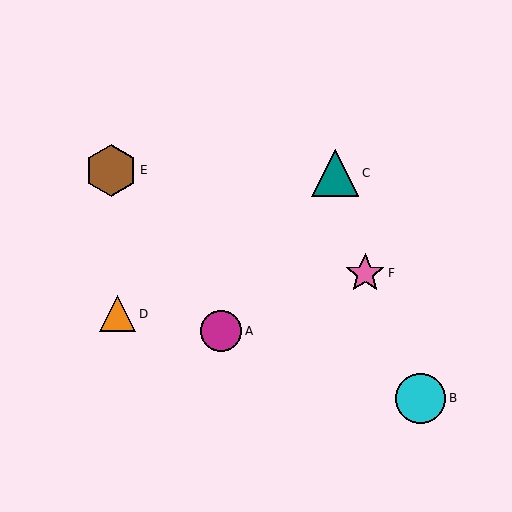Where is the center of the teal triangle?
The center of the teal triangle is at (335, 173).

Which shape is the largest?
The brown hexagon (labeled E) is the largest.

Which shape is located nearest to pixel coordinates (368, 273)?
The pink star (labeled F) at (365, 273) is nearest to that location.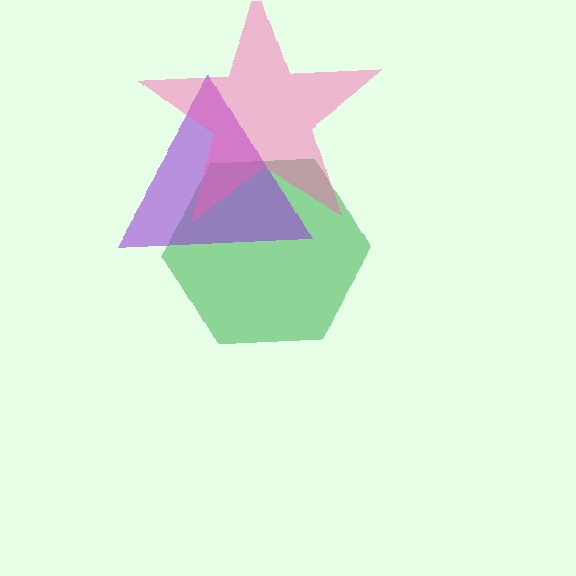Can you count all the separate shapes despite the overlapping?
Yes, there are 3 separate shapes.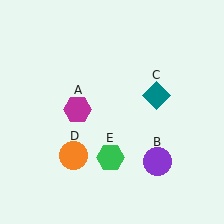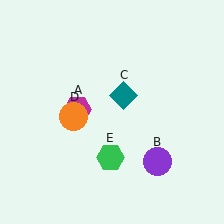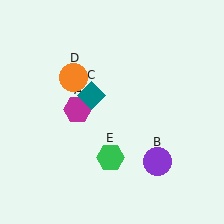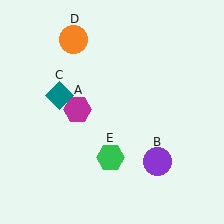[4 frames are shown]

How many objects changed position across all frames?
2 objects changed position: teal diamond (object C), orange circle (object D).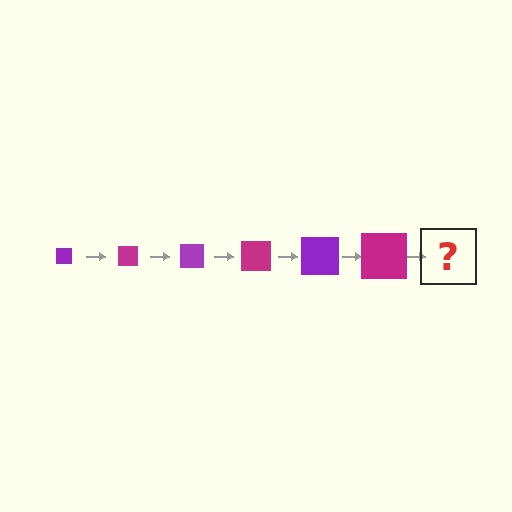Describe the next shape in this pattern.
It should be a purple square, larger than the previous one.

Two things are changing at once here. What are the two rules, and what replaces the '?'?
The two rules are that the square grows larger each step and the color cycles through purple and magenta. The '?' should be a purple square, larger than the previous one.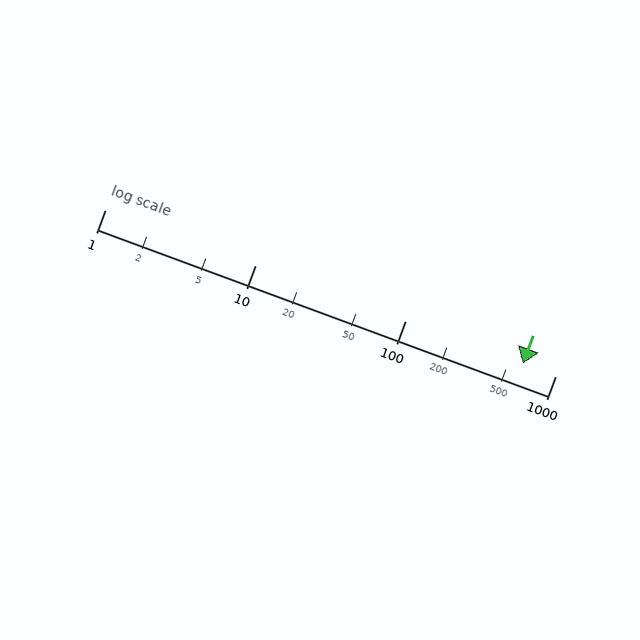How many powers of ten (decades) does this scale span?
The scale spans 3 decades, from 1 to 1000.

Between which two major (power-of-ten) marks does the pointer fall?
The pointer is between 100 and 1000.